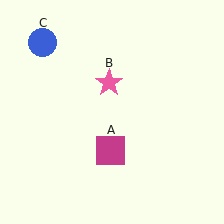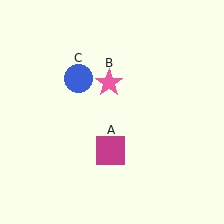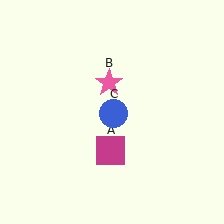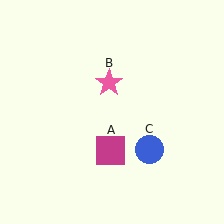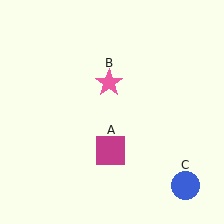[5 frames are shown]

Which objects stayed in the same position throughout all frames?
Magenta square (object A) and pink star (object B) remained stationary.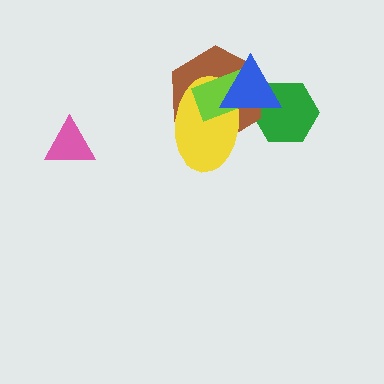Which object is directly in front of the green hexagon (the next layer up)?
The brown hexagon is directly in front of the green hexagon.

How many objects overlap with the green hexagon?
2 objects overlap with the green hexagon.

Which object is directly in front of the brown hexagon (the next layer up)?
The yellow ellipse is directly in front of the brown hexagon.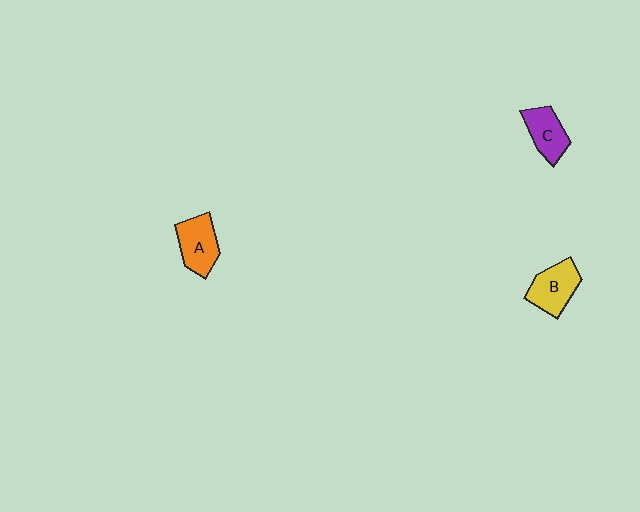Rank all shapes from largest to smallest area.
From largest to smallest: B (yellow), A (orange), C (purple).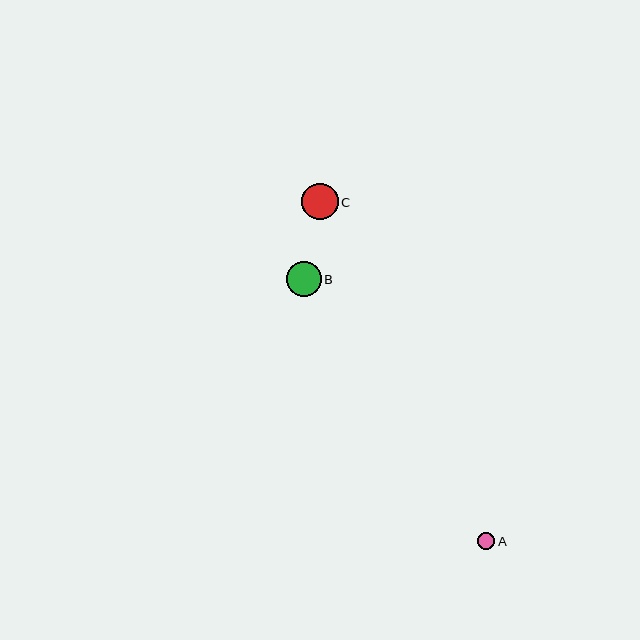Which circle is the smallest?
Circle A is the smallest with a size of approximately 18 pixels.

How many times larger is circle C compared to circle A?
Circle C is approximately 2.1 times the size of circle A.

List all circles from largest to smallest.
From largest to smallest: C, B, A.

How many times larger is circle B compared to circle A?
Circle B is approximately 2.0 times the size of circle A.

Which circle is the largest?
Circle C is the largest with a size of approximately 37 pixels.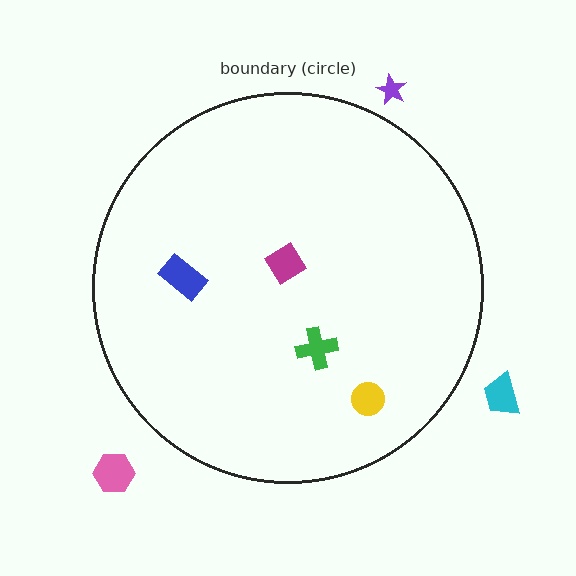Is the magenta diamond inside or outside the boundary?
Inside.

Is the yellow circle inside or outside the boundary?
Inside.